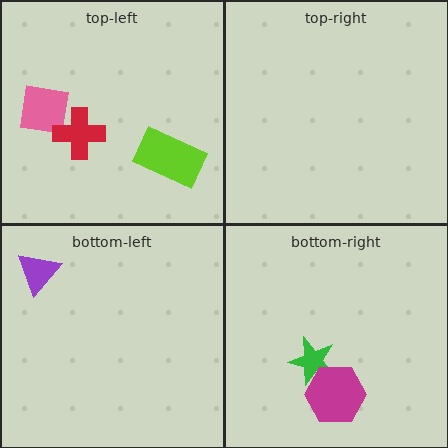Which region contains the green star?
The bottom-right region.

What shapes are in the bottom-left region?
The purple triangle.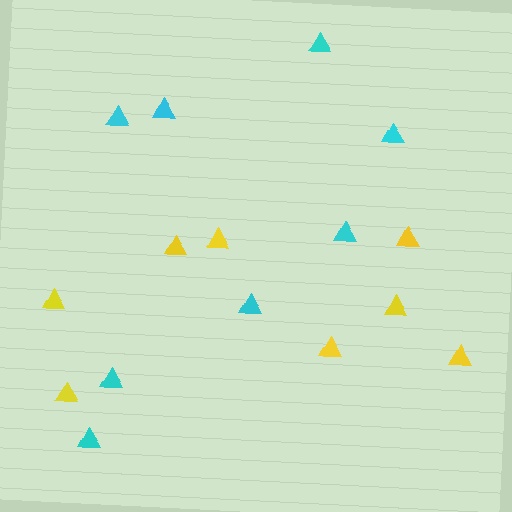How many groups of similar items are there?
There are 2 groups: one group of cyan triangles (8) and one group of yellow triangles (8).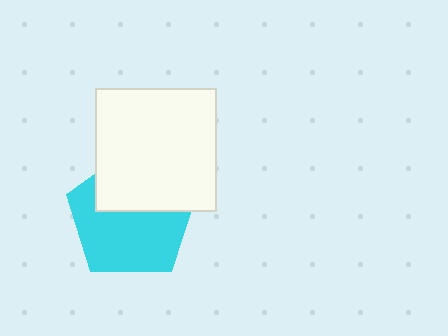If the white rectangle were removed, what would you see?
You would see the complete cyan pentagon.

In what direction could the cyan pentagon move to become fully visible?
The cyan pentagon could move down. That would shift it out from behind the white rectangle entirely.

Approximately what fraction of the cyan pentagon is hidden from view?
Roughly 39% of the cyan pentagon is hidden behind the white rectangle.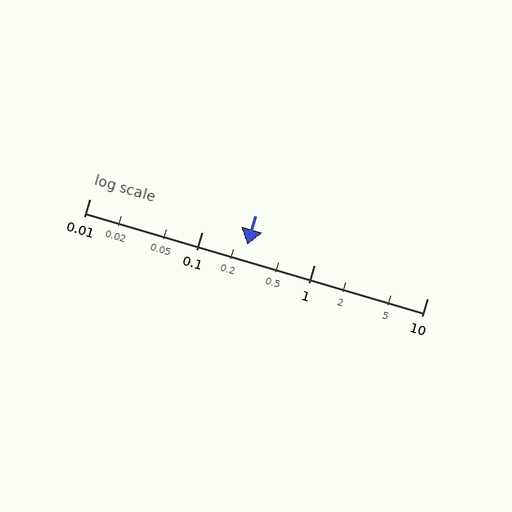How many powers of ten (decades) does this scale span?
The scale spans 3 decades, from 0.01 to 10.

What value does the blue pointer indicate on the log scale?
The pointer indicates approximately 0.25.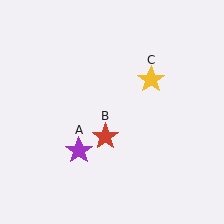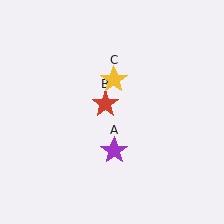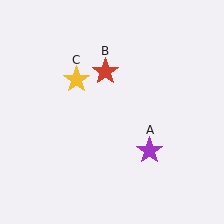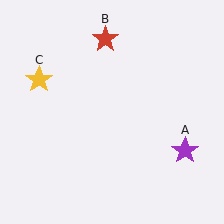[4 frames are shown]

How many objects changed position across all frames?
3 objects changed position: purple star (object A), red star (object B), yellow star (object C).